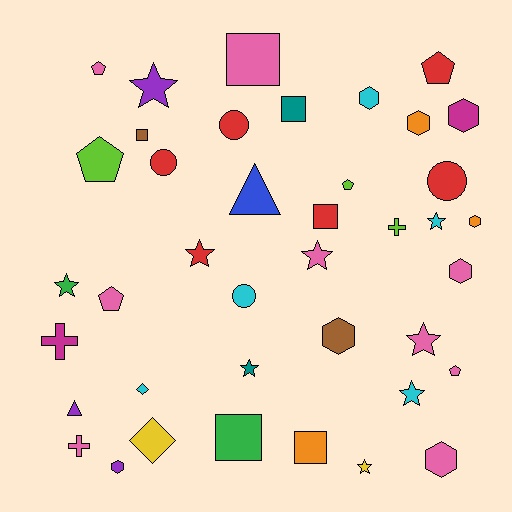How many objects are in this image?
There are 40 objects.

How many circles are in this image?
There are 4 circles.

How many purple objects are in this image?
There are 3 purple objects.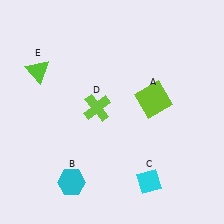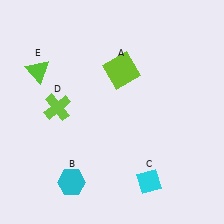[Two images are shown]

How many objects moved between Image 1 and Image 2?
2 objects moved between the two images.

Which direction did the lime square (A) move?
The lime square (A) moved left.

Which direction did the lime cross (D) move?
The lime cross (D) moved left.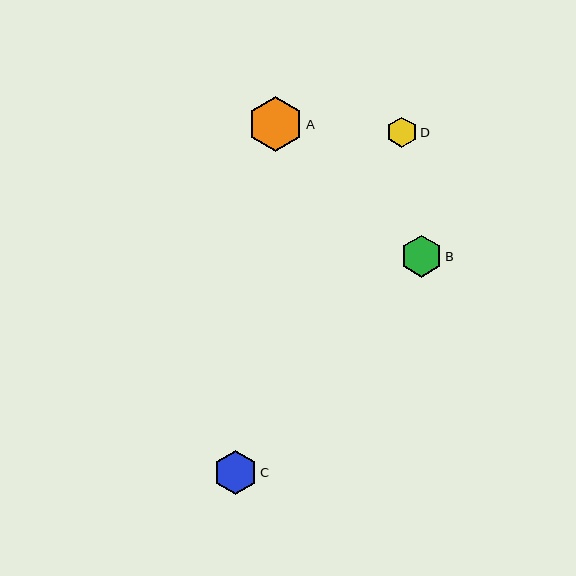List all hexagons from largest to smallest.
From largest to smallest: A, C, B, D.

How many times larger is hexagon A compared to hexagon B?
Hexagon A is approximately 1.3 times the size of hexagon B.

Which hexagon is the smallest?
Hexagon D is the smallest with a size of approximately 30 pixels.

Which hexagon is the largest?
Hexagon A is the largest with a size of approximately 55 pixels.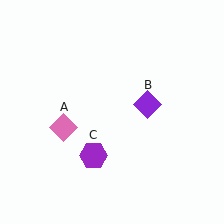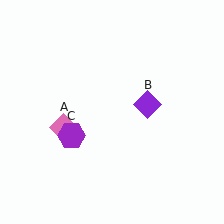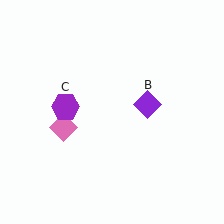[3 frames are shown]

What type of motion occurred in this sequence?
The purple hexagon (object C) rotated clockwise around the center of the scene.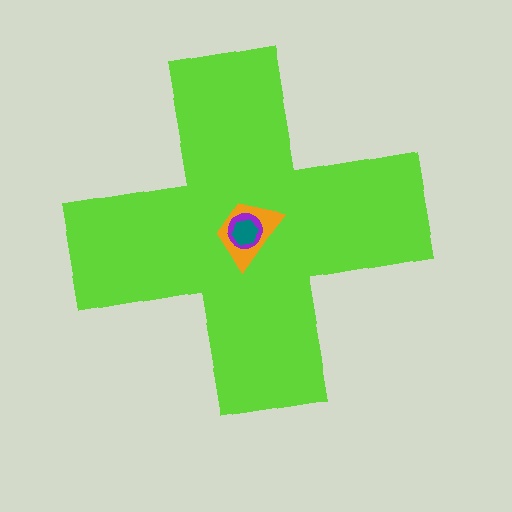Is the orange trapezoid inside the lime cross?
Yes.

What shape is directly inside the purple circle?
The teal hexagon.